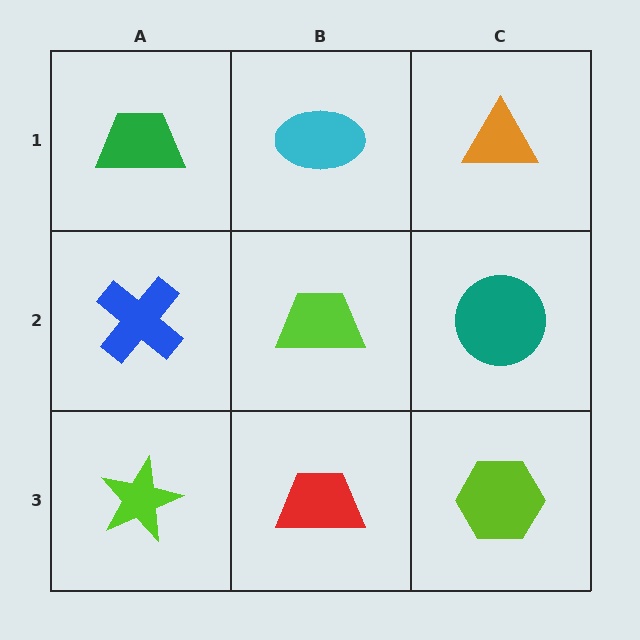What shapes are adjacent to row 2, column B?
A cyan ellipse (row 1, column B), a red trapezoid (row 3, column B), a blue cross (row 2, column A), a teal circle (row 2, column C).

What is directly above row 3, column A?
A blue cross.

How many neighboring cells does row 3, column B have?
3.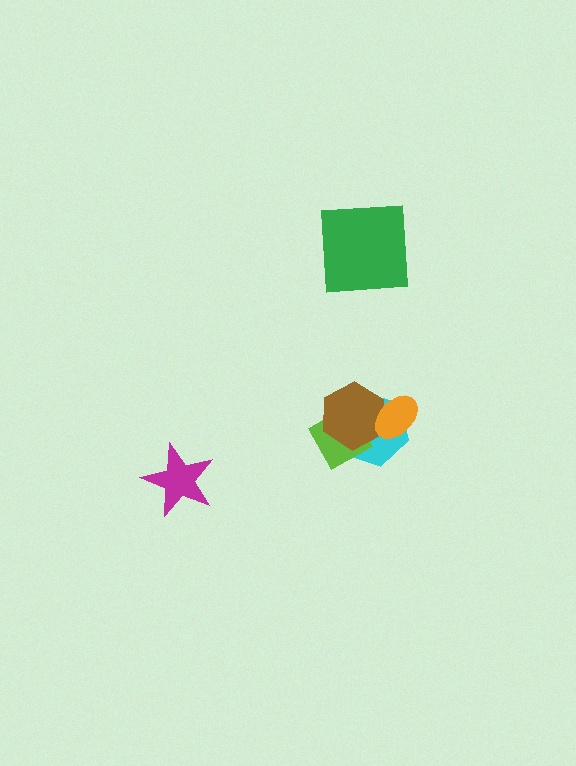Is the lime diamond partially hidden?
Yes, it is partially covered by another shape.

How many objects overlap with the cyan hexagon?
3 objects overlap with the cyan hexagon.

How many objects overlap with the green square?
0 objects overlap with the green square.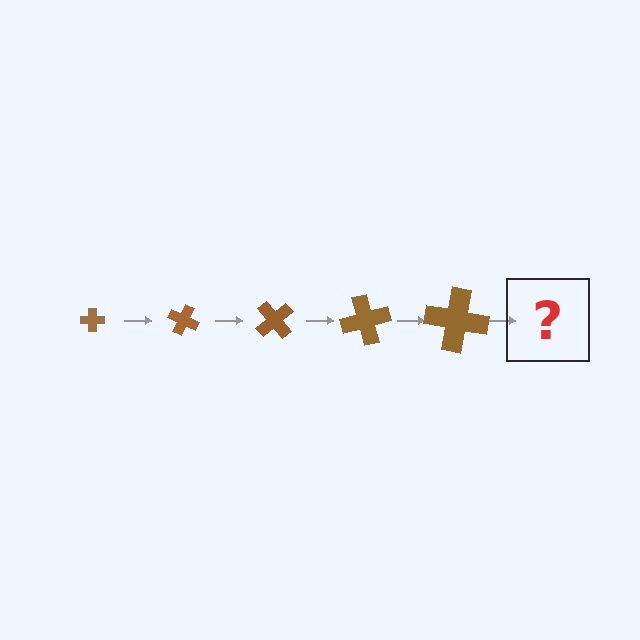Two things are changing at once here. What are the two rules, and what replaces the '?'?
The two rules are that the cross grows larger each step and it rotates 25 degrees each step. The '?' should be a cross, larger than the previous one and rotated 125 degrees from the start.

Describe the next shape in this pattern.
It should be a cross, larger than the previous one and rotated 125 degrees from the start.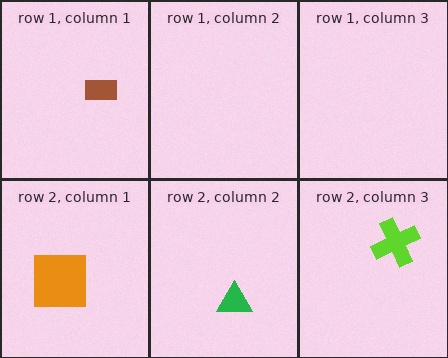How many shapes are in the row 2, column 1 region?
1.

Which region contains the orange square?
The row 2, column 1 region.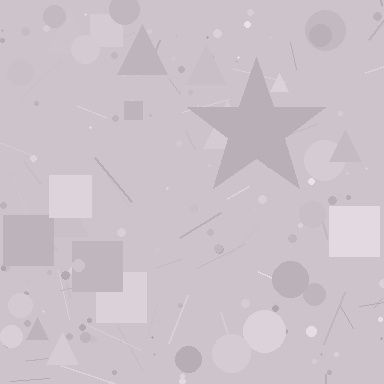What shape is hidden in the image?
A star is hidden in the image.